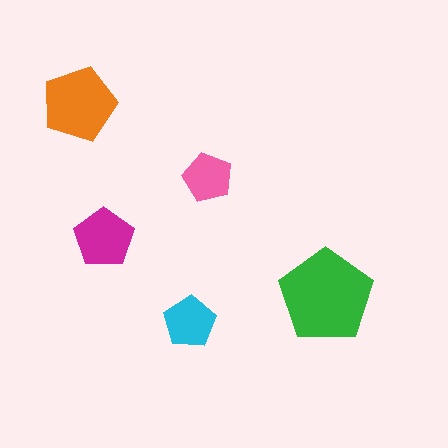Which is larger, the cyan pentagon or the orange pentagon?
The orange one.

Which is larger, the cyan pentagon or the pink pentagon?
The cyan one.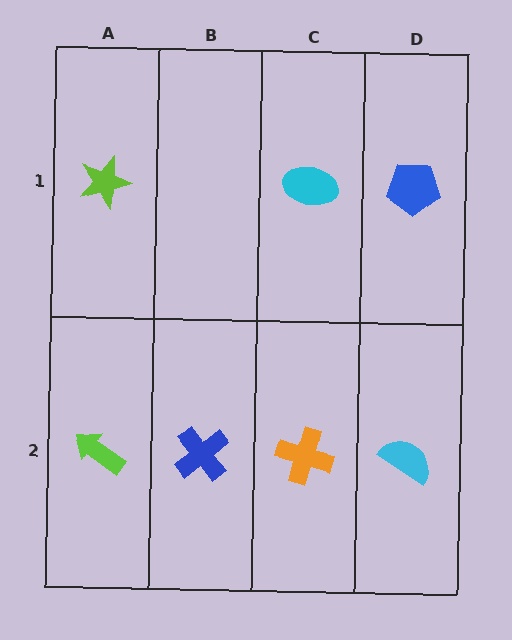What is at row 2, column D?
A cyan semicircle.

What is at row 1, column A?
A lime star.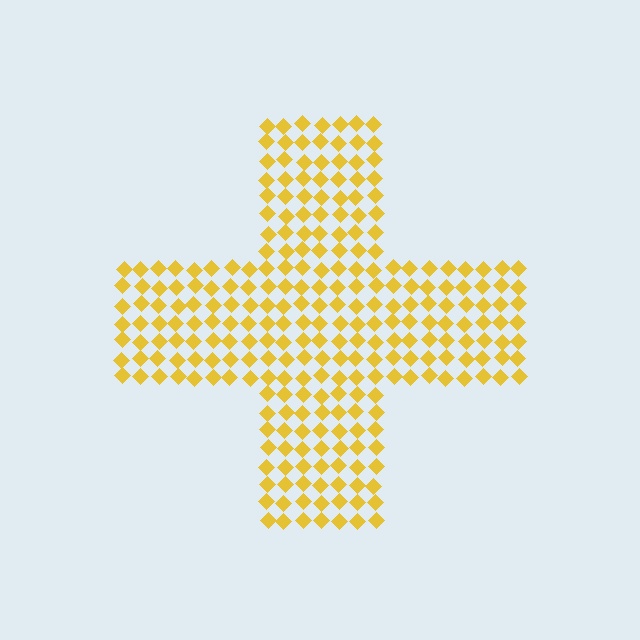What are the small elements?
The small elements are diamonds.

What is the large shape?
The large shape is a cross.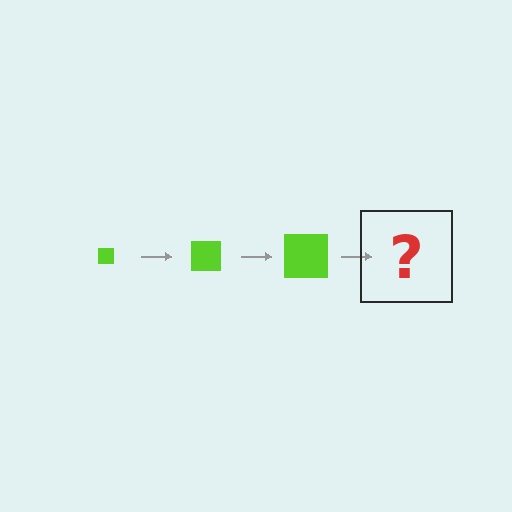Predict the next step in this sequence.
The next step is a lime square, larger than the previous one.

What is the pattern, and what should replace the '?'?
The pattern is that the square gets progressively larger each step. The '?' should be a lime square, larger than the previous one.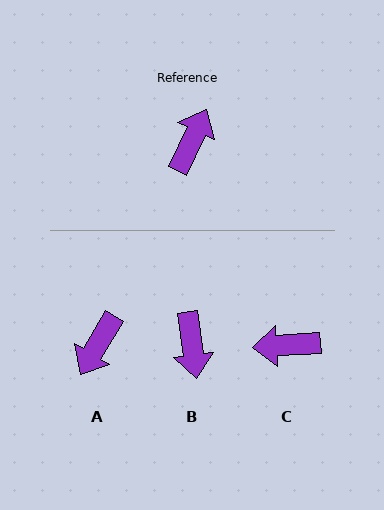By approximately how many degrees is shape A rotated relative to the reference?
Approximately 174 degrees counter-clockwise.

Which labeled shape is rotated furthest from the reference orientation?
A, about 174 degrees away.